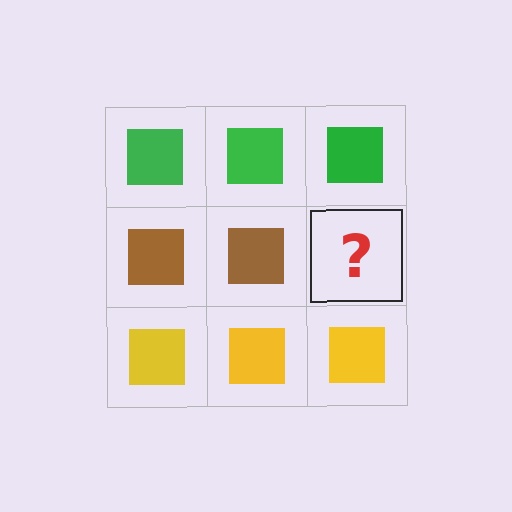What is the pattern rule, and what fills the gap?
The rule is that each row has a consistent color. The gap should be filled with a brown square.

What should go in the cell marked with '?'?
The missing cell should contain a brown square.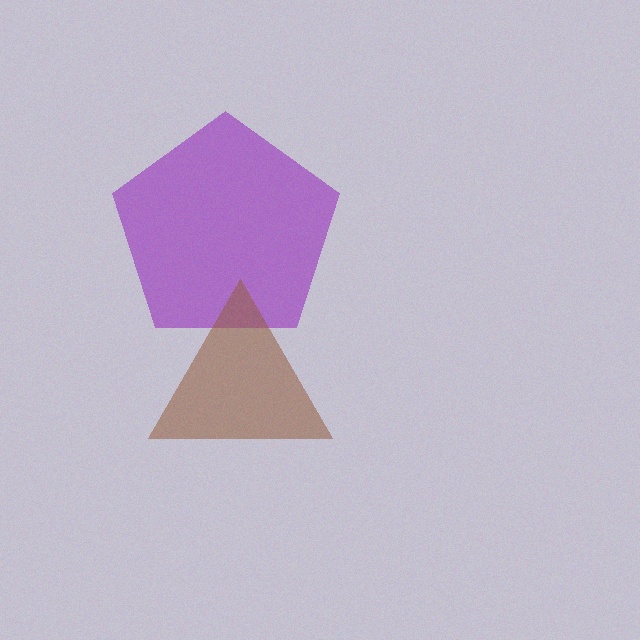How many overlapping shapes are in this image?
There are 2 overlapping shapes in the image.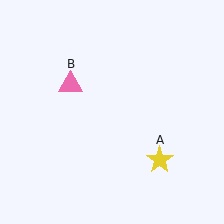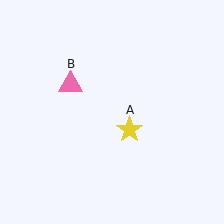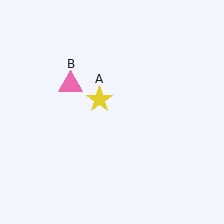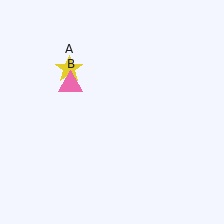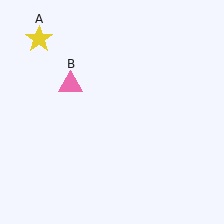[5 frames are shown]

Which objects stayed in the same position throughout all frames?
Pink triangle (object B) remained stationary.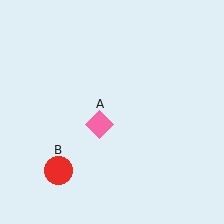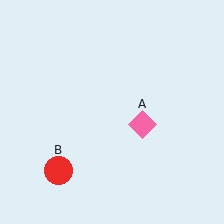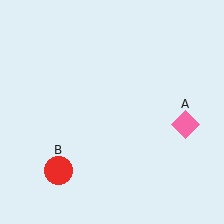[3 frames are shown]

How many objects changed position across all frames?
1 object changed position: pink diamond (object A).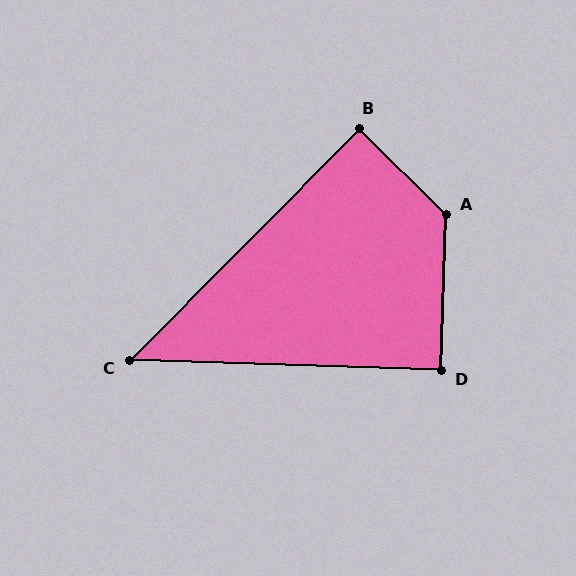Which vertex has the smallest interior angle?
C, at approximately 47 degrees.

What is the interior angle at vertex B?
Approximately 90 degrees (approximately right).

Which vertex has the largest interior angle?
A, at approximately 133 degrees.